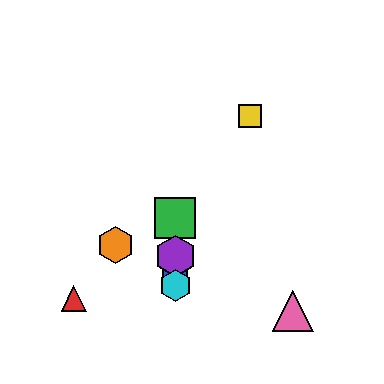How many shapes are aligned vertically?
4 shapes (the blue square, the green square, the purple hexagon, the cyan hexagon) are aligned vertically.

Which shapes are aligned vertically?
The blue square, the green square, the purple hexagon, the cyan hexagon are aligned vertically.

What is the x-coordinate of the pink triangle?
The pink triangle is at x≈293.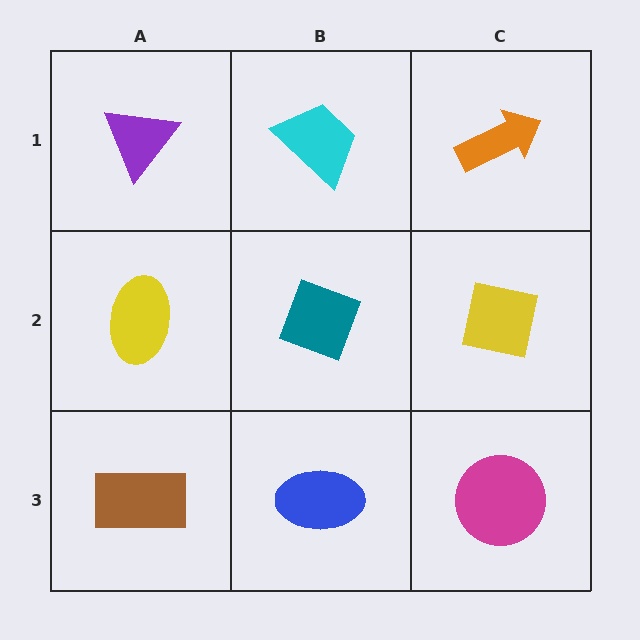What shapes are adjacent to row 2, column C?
An orange arrow (row 1, column C), a magenta circle (row 3, column C), a teal diamond (row 2, column B).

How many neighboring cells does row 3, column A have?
2.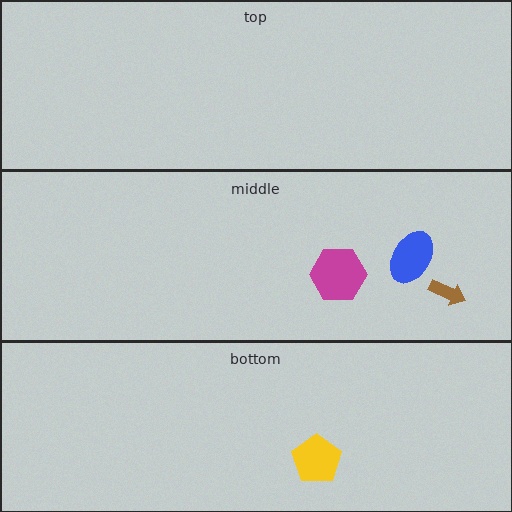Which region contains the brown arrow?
The middle region.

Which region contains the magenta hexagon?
The middle region.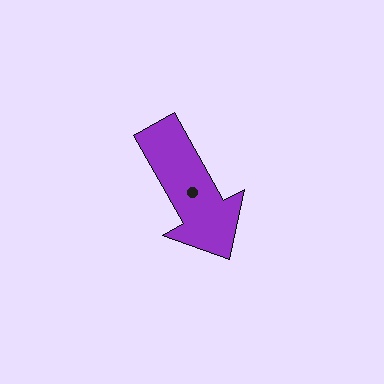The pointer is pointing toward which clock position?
Roughly 5 o'clock.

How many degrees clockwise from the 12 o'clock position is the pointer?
Approximately 151 degrees.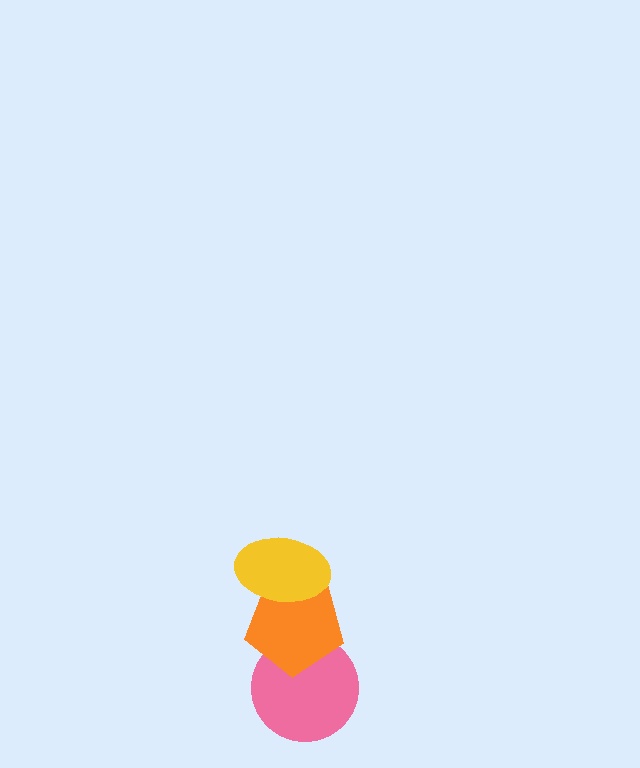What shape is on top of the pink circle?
The orange pentagon is on top of the pink circle.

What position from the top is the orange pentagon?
The orange pentagon is 2nd from the top.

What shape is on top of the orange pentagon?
The yellow ellipse is on top of the orange pentagon.